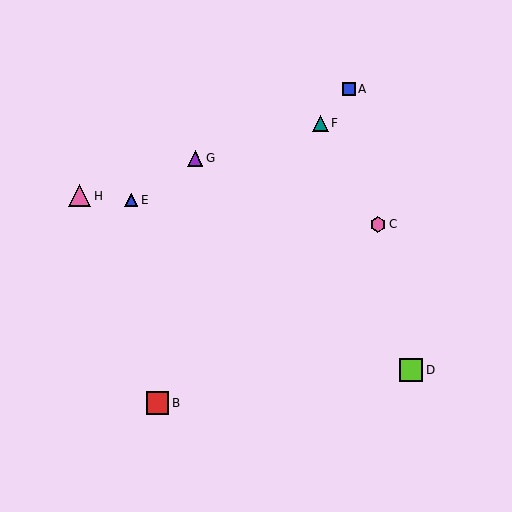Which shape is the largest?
The lime square (labeled D) is the largest.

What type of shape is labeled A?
Shape A is a blue square.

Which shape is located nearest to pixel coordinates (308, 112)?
The teal triangle (labeled F) at (320, 123) is nearest to that location.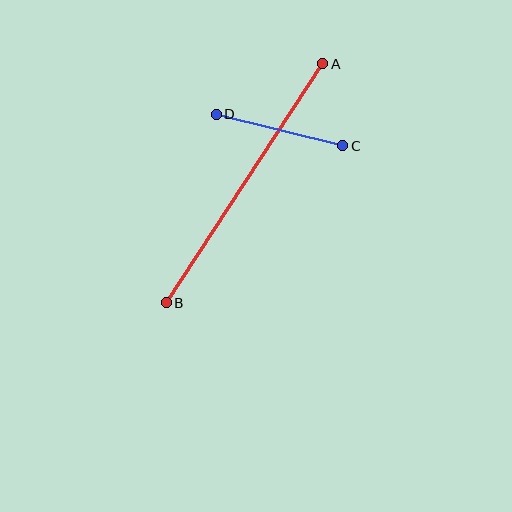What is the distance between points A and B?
The distance is approximately 286 pixels.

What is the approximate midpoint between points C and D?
The midpoint is at approximately (279, 130) pixels.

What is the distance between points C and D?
The distance is approximately 130 pixels.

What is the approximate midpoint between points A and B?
The midpoint is at approximately (245, 183) pixels.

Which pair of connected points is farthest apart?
Points A and B are farthest apart.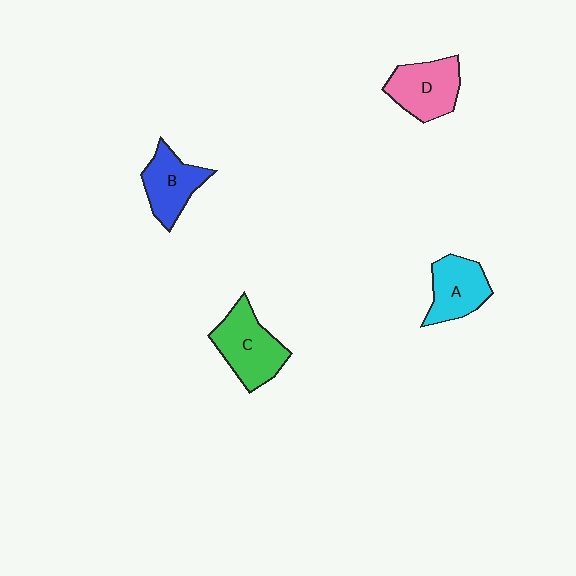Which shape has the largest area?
Shape C (green).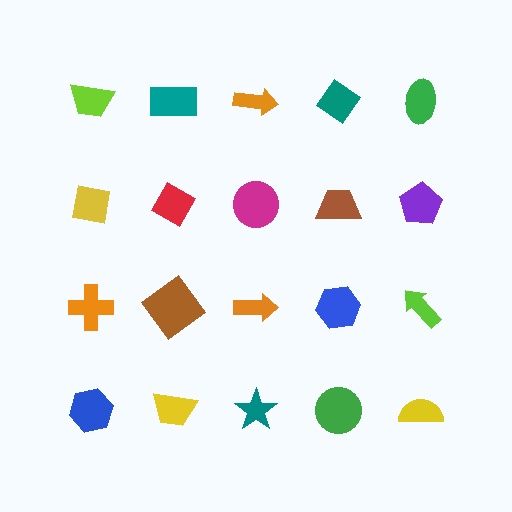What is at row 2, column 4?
A brown trapezoid.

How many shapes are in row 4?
5 shapes.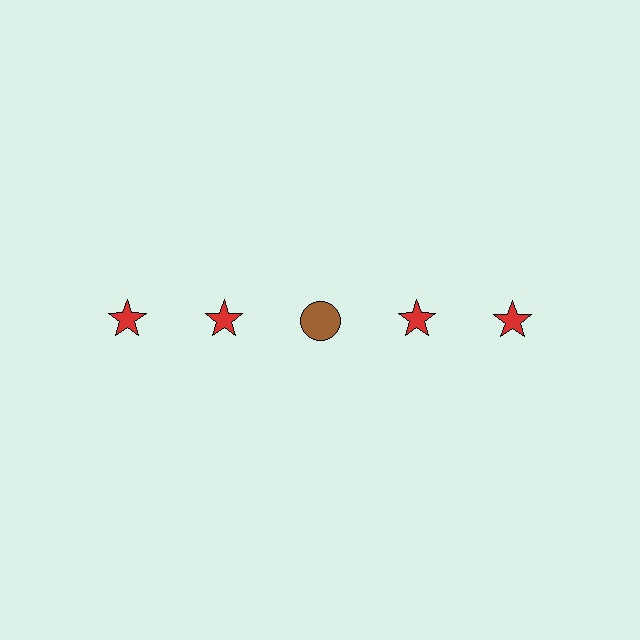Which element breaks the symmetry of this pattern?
The brown circle in the top row, center column breaks the symmetry. All other shapes are red stars.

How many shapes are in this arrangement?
There are 5 shapes arranged in a grid pattern.